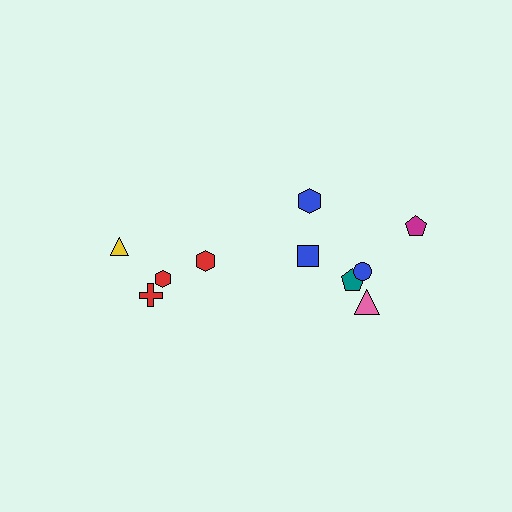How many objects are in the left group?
There are 4 objects.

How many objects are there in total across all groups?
There are 10 objects.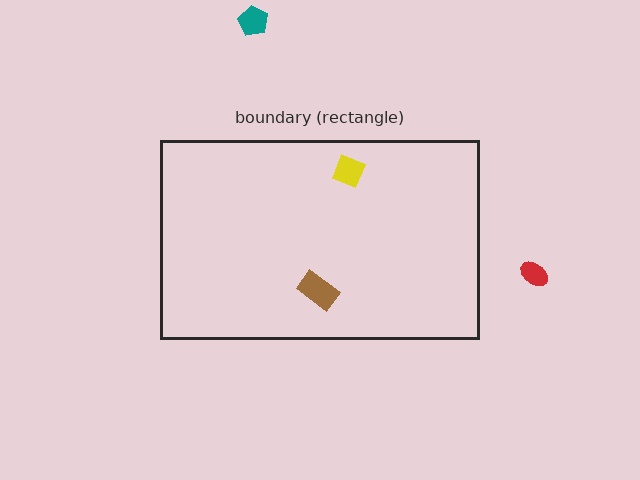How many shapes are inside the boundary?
2 inside, 2 outside.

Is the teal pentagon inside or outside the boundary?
Outside.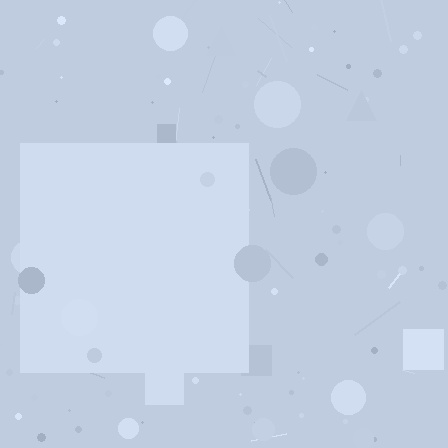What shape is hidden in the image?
A square is hidden in the image.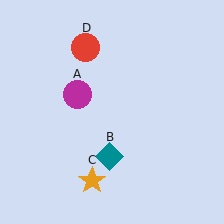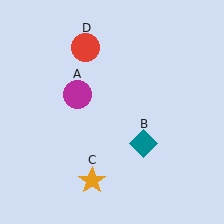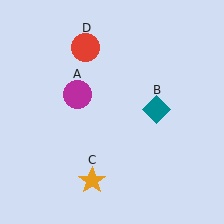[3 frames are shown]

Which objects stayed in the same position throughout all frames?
Magenta circle (object A) and orange star (object C) and red circle (object D) remained stationary.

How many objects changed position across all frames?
1 object changed position: teal diamond (object B).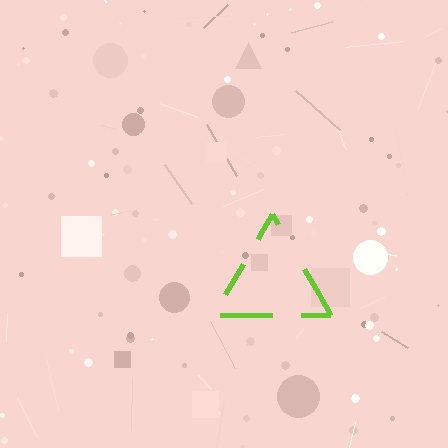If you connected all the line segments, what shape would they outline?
They would outline a triangle.